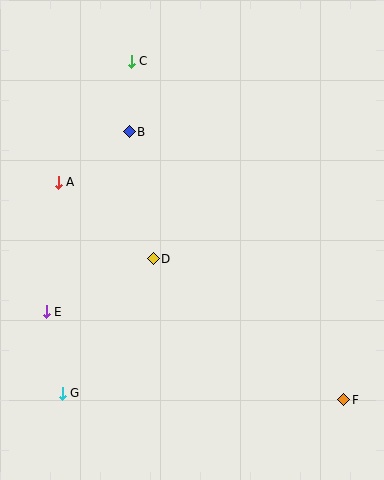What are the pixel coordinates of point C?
Point C is at (131, 61).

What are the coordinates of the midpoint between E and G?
The midpoint between E and G is at (54, 353).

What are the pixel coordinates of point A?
Point A is at (58, 182).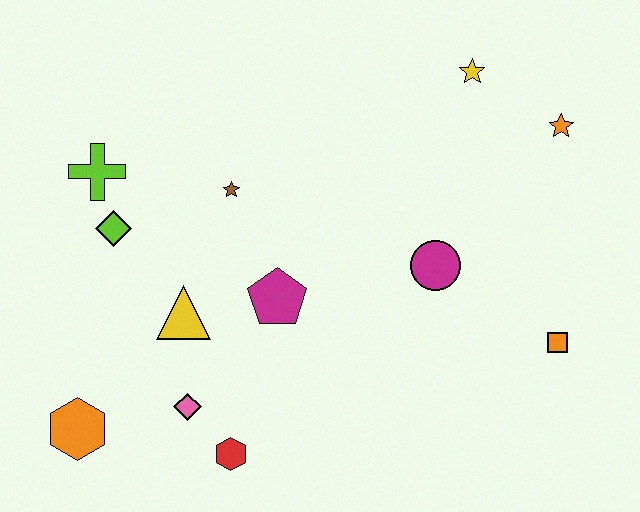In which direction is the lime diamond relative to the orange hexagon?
The lime diamond is above the orange hexagon.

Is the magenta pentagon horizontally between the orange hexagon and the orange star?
Yes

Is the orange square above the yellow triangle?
No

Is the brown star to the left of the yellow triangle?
No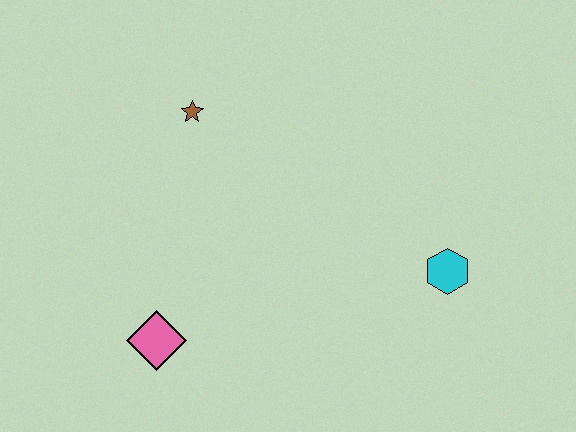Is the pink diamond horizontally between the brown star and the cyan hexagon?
No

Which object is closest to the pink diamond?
The brown star is closest to the pink diamond.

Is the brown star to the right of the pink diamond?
Yes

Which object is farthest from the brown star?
The cyan hexagon is farthest from the brown star.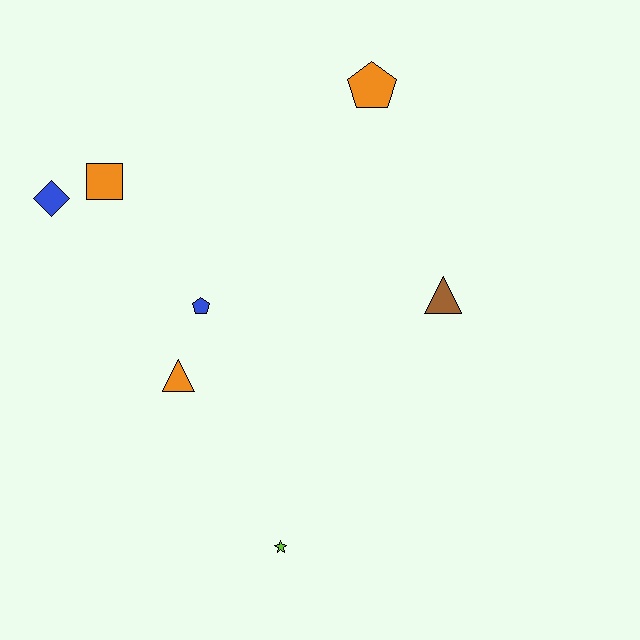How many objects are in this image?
There are 7 objects.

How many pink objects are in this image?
There are no pink objects.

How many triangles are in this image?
There are 2 triangles.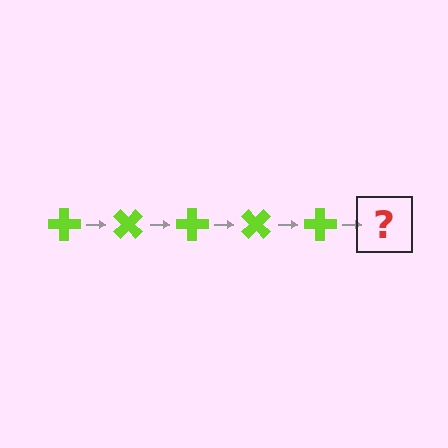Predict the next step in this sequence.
The next step is a lime cross rotated 225 degrees.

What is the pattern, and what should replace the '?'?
The pattern is that the cross rotates 45 degrees each step. The '?' should be a lime cross rotated 225 degrees.